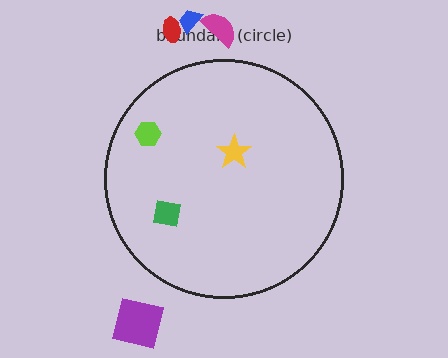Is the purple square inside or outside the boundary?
Outside.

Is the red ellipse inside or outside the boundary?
Outside.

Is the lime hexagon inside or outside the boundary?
Inside.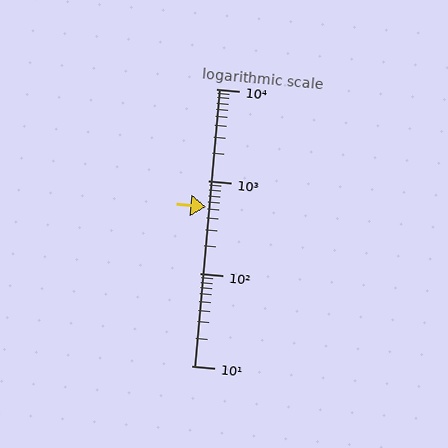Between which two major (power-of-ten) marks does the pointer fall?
The pointer is between 100 and 1000.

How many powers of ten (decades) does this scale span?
The scale spans 3 decades, from 10 to 10000.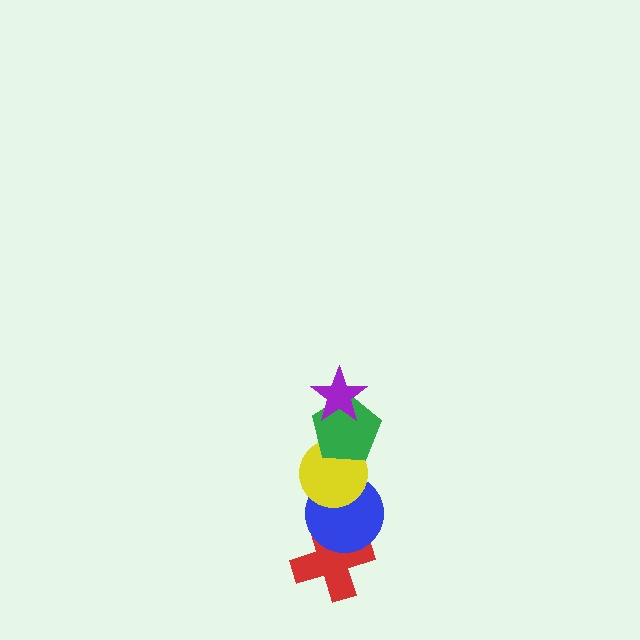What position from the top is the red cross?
The red cross is 5th from the top.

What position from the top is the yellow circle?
The yellow circle is 3rd from the top.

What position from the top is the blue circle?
The blue circle is 4th from the top.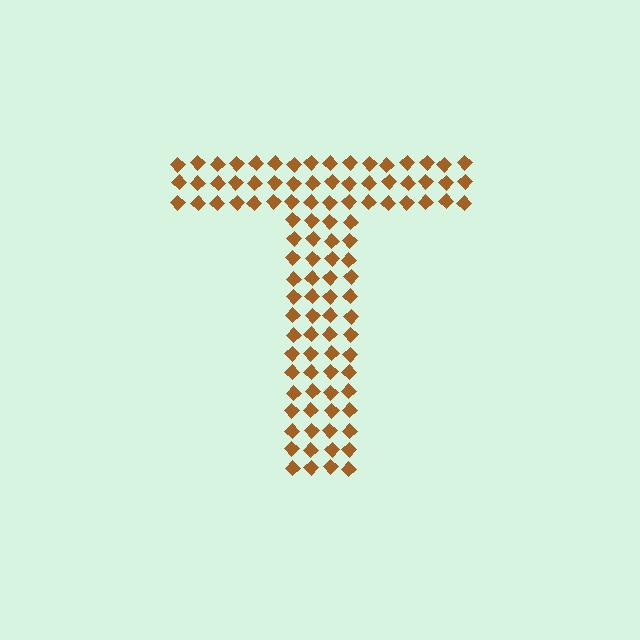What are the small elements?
The small elements are diamonds.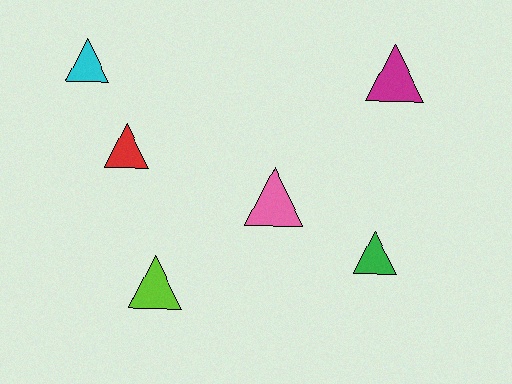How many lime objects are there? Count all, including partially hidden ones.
There is 1 lime object.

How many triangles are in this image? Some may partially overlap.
There are 6 triangles.